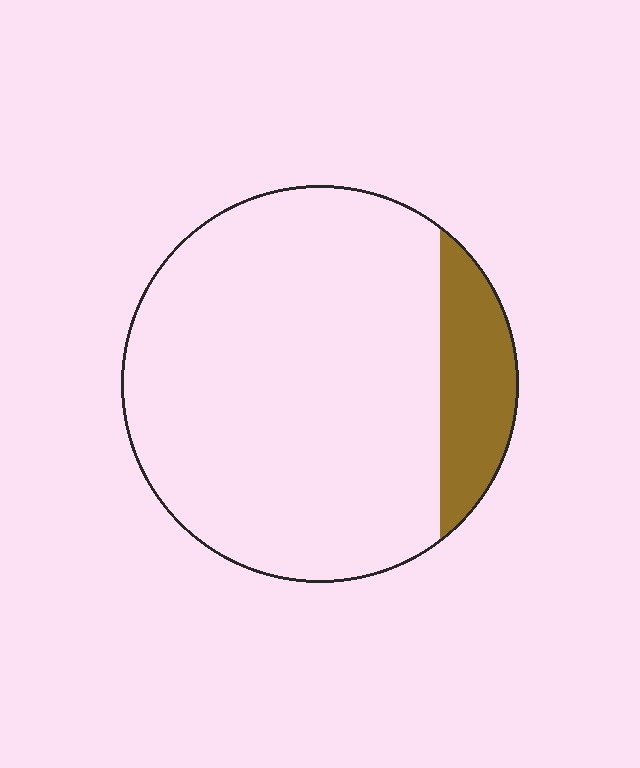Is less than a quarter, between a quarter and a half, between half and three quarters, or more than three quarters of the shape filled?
Less than a quarter.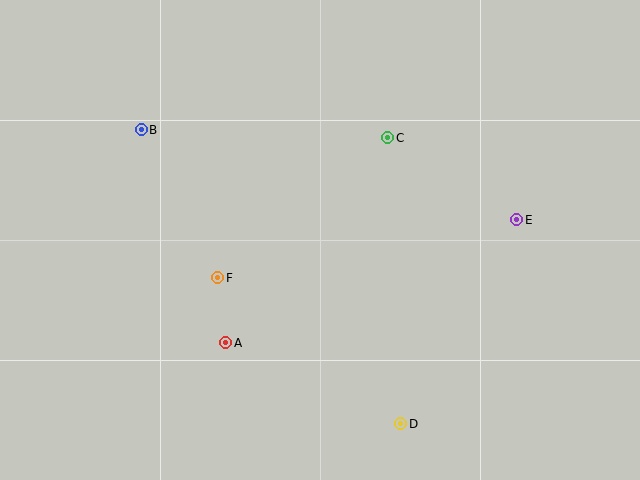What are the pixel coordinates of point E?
Point E is at (517, 220).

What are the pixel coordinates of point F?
Point F is at (218, 278).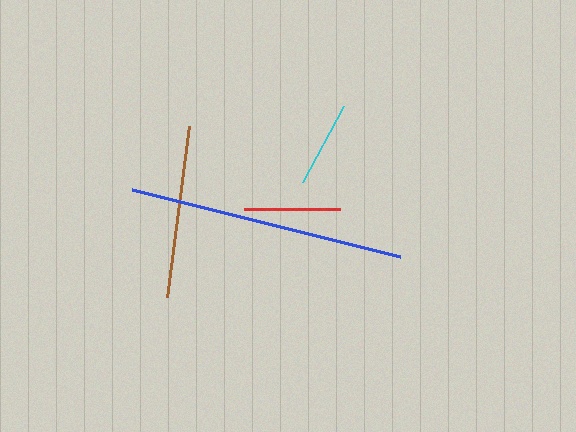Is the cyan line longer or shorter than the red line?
The red line is longer than the cyan line.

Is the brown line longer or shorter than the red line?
The brown line is longer than the red line.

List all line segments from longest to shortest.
From longest to shortest: blue, brown, red, cyan.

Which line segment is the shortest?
The cyan line is the shortest at approximately 86 pixels.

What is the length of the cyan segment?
The cyan segment is approximately 86 pixels long.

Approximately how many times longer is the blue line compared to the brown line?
The blue line is approximately 1.6 times the length of the brown line.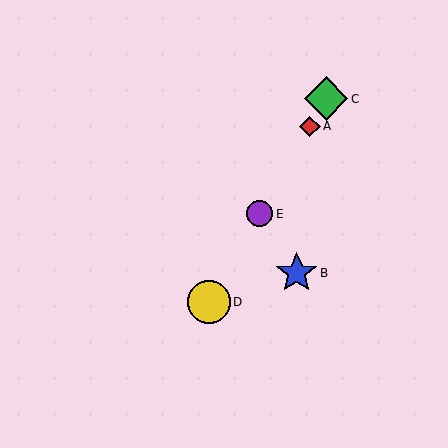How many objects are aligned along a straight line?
4 objects (A, C, D, E) are aligned along a straight line.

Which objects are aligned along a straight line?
Objects A, C, D, E are aligned along a straight line.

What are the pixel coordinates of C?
Object C is at (326, 99).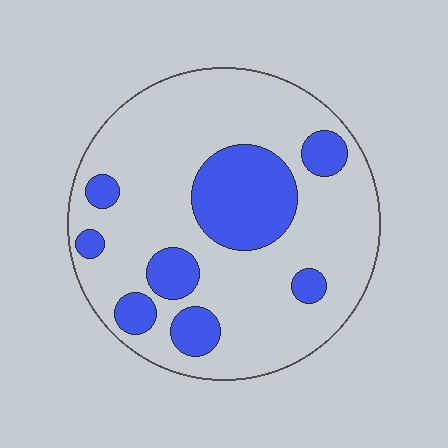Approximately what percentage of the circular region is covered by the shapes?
Approximately 25%.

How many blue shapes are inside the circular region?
8.